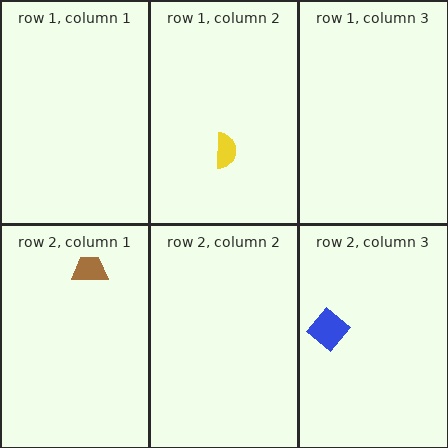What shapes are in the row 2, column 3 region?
The blue diamond.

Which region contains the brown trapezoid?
The row 2, column 1 region.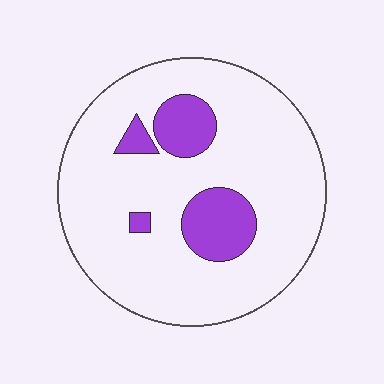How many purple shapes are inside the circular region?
4.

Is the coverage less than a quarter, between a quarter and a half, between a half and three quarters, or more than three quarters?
Less than a quarter.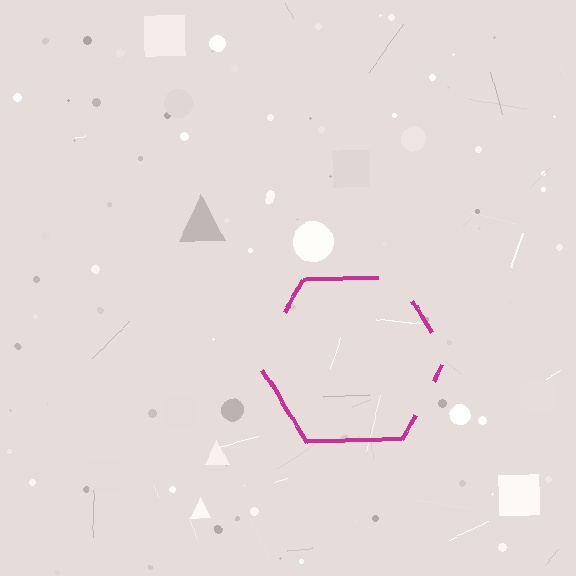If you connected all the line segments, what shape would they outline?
They would outline a hexagon.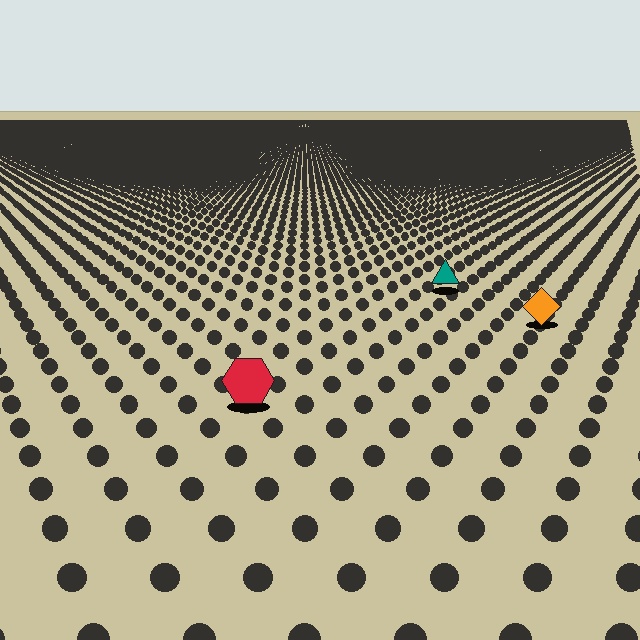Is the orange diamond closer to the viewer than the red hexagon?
No. The red hexagon is closer — you can tell from the texture gradient: the ground texture is coarser near it.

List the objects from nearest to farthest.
From nearest to farthest: the red hexagon, the orange diamond, the teal triangle.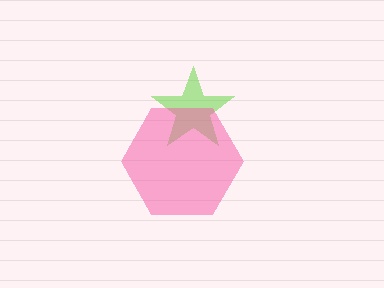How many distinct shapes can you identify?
There are 2 distinct shapes: a lime star, a pink hexagon.